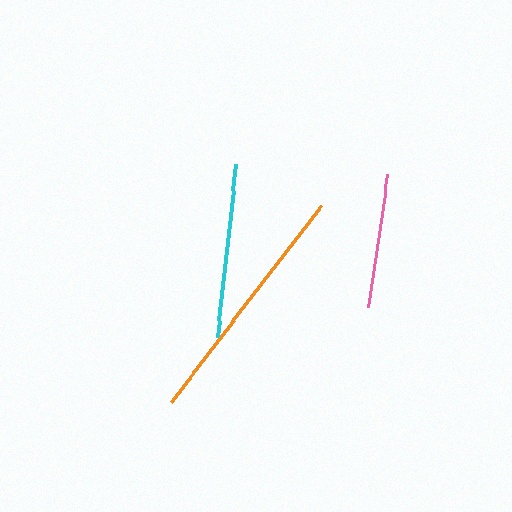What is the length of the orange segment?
The orange segment is approximately 247 pixels long.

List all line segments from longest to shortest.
From longest to shortest: orange, cyan, pink.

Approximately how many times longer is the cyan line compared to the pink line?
The cyan line is approximately 1.3 times the length of the pink line.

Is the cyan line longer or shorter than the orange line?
The orange line is longer than the cyan line.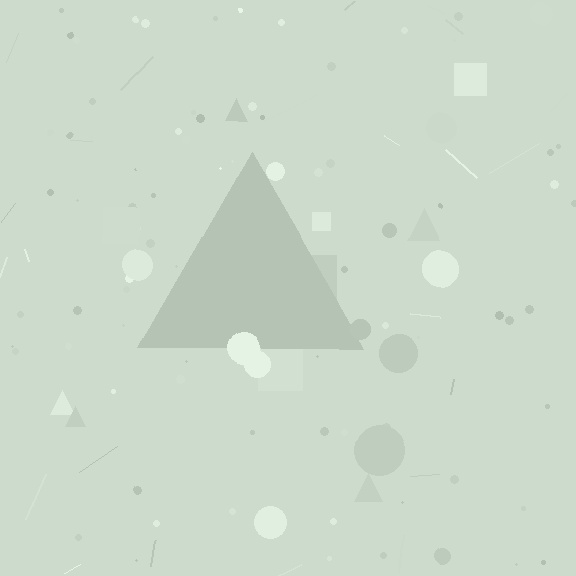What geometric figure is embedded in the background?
A triangle is embedded in the background.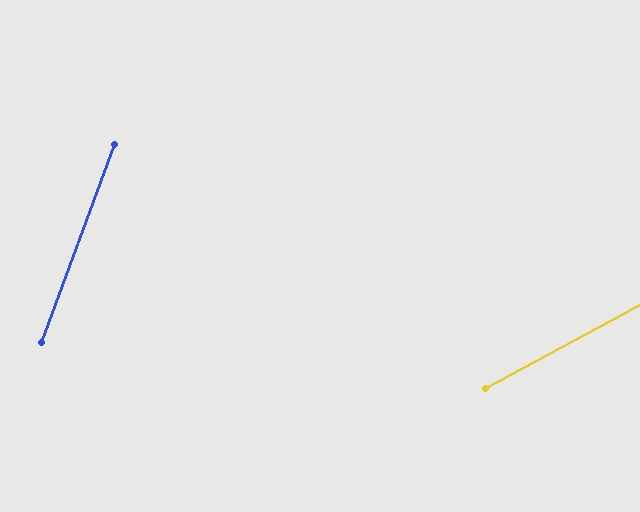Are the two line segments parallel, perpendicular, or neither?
Neither parallel nor perpendicular — they differ by about 41°.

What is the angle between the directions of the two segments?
Approximately 41 degrees.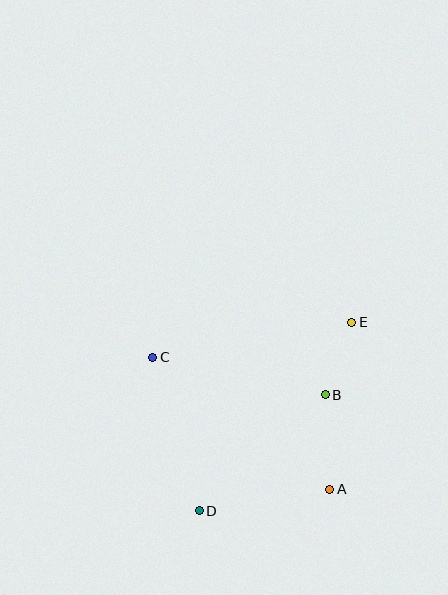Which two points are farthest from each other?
Points D and E are farthest from each other.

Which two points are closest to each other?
Points B and E are closest to each other.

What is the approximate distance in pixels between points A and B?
The distance between A and B is approximately 95 pixels.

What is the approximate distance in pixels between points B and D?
The distance between B and D is approximately 171 pixels.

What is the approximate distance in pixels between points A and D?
The distance between A and D is approximately 132 pixels.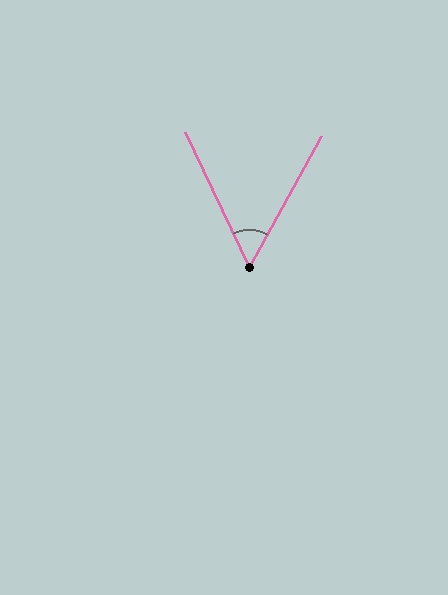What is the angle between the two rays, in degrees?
Approximately 54 degrees.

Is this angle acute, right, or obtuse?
It is acute.